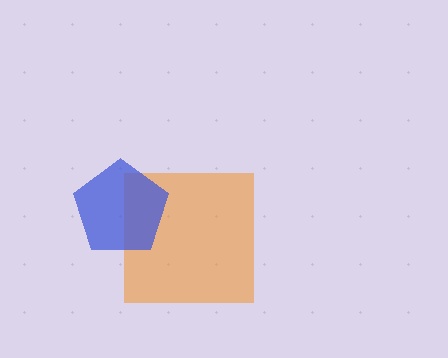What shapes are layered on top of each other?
The layered shapes are: an orange square, a blue pentagon.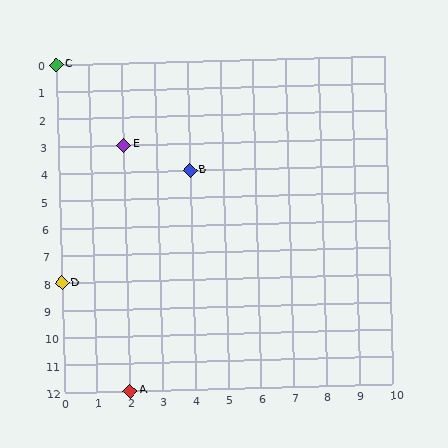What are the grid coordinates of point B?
Point B is at grid coordinates (4, 4).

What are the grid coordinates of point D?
Point D is at grid coordinates (0, 8).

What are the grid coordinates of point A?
Point A is at grid coordinates (2, 12).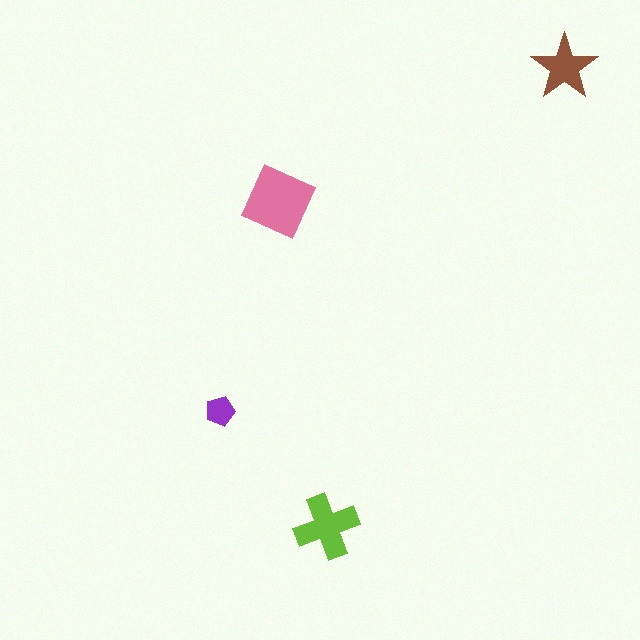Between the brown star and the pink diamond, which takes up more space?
The pink diamond.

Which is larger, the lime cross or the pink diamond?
The pink diamond.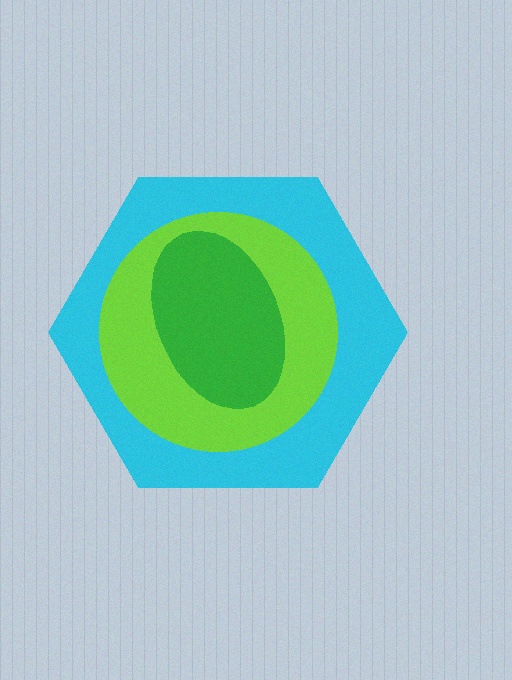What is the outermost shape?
The cyan hexagon.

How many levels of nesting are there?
3.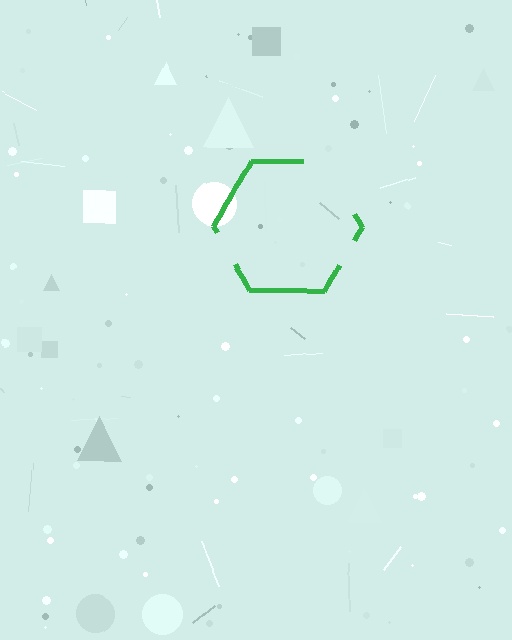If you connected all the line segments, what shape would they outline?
They would outline a hexagon.